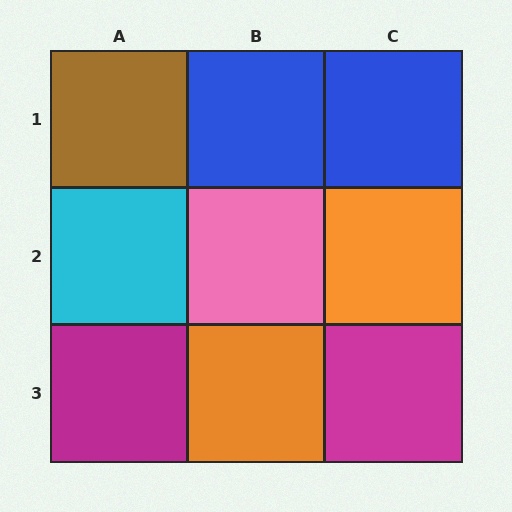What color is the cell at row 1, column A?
Brown.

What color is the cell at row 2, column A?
Cyan.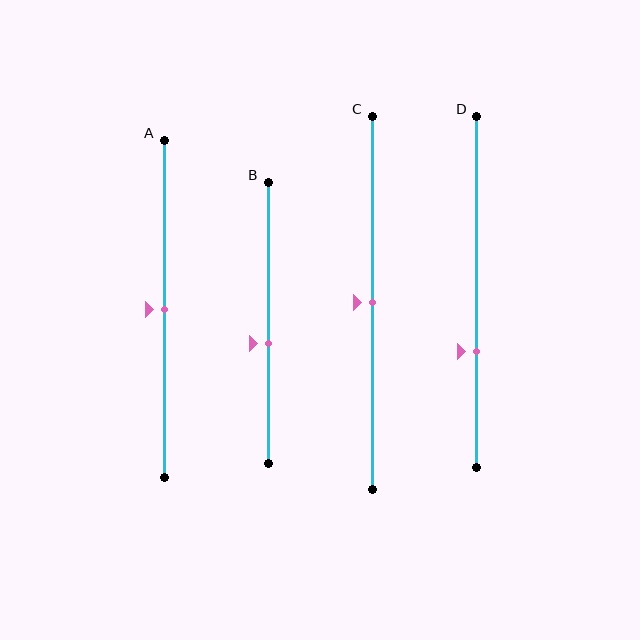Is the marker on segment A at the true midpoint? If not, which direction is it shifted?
Yes, the marker on segment A is at the true midpoint.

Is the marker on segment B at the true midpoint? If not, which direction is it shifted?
No, the marker on segment B is shifted downward by about 7% of the segment length.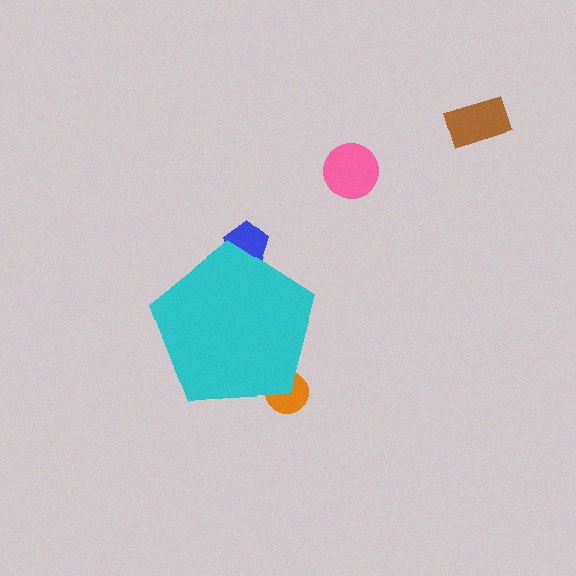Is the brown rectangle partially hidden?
No, the brown rectangle is fully visible.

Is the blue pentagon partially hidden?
Yes, the blue pentagon is partially hidden behind the cyan pentagon.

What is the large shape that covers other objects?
A cyan pentagon.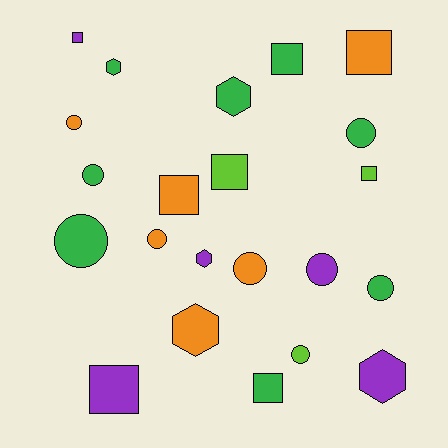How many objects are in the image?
There are 22 objects.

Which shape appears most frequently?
Circle, with 9 objects.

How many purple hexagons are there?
There are 2 purple hexagons.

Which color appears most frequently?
Green, with 8 objects.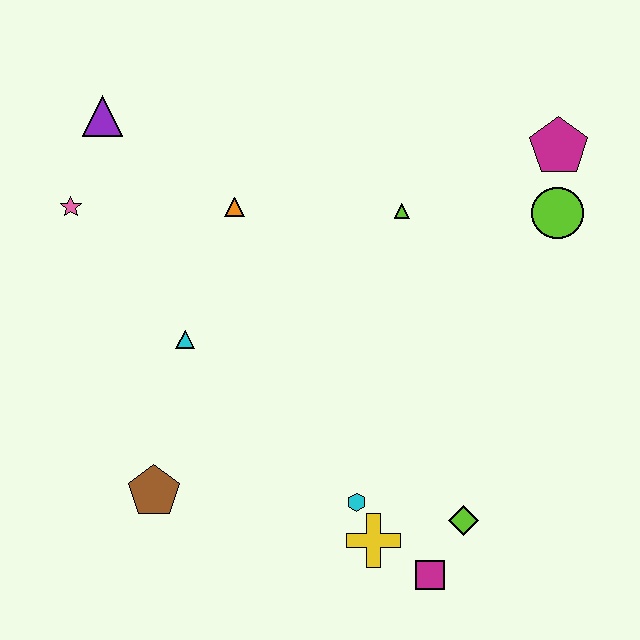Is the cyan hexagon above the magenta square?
Yes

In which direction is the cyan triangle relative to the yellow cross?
The cyan triangle is above the yellow cross.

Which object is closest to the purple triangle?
The pink star is closest to the purple triangle.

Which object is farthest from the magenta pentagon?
The brown pentagon is farthest from the magenta pentagon.